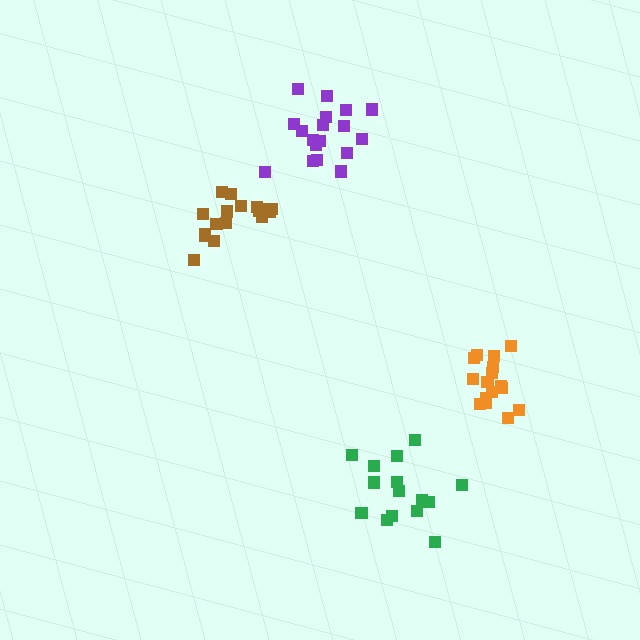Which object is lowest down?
The green cluster is bottommost.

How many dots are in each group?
Group 1: 17 dots, Group 2: 17 dots, Group 3: 18 dots, Group 4: 15 dots (67 total).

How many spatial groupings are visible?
There are 4 spatial groupings.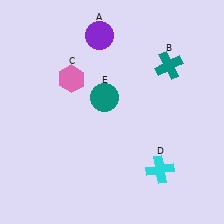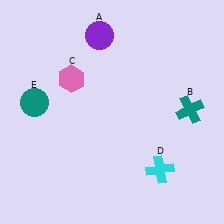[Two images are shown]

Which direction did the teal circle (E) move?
The teal circle (E) moved left.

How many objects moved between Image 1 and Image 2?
2 objects moved between the two images.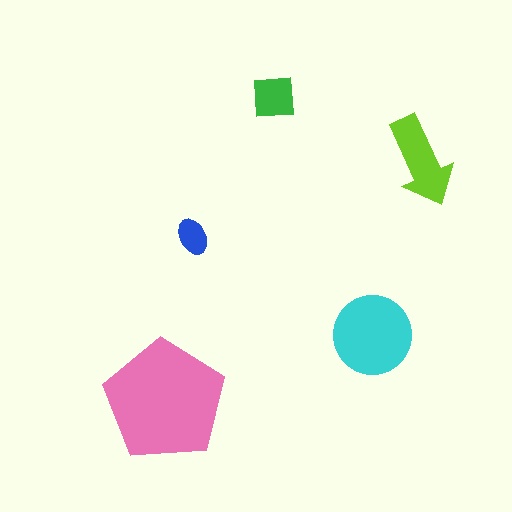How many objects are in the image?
There are 5 objects in the image.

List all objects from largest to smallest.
The pink pentagon, the cyan circle, the lime arrow, the green square, the blue ellipse.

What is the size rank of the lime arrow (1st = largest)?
3rd.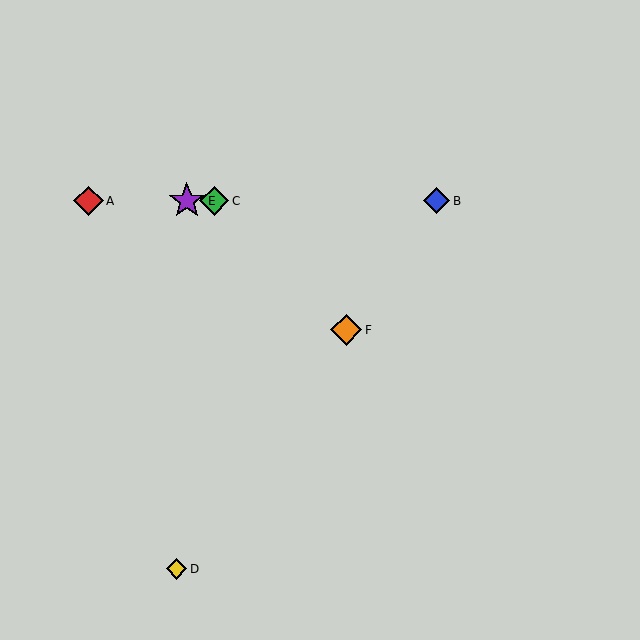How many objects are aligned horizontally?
4 objects (A, B, C, E) are aligned horizontally.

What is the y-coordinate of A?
Object A is at y≈201.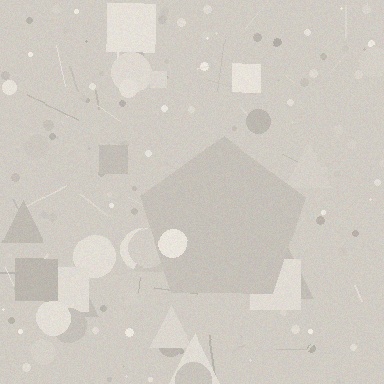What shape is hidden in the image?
A pentagon is hidden in the image.